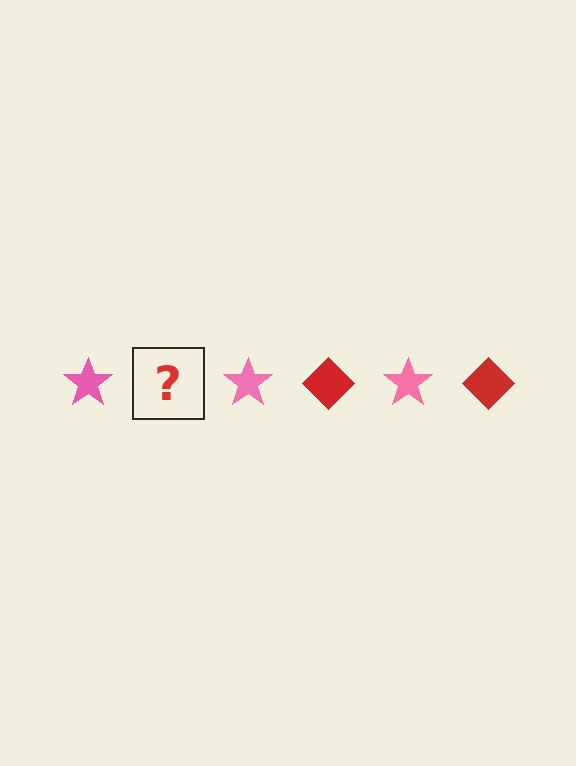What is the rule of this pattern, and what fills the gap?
The rule is that the pattern alternates between pink star and red diamond. The gap should be filled with a red diamond.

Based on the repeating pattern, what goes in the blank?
The blank should be a red diamond.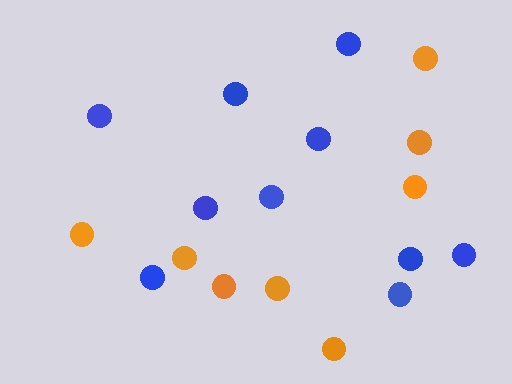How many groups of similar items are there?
There are 2 groups: one group of blue circles (10) and one group of orange circles (8).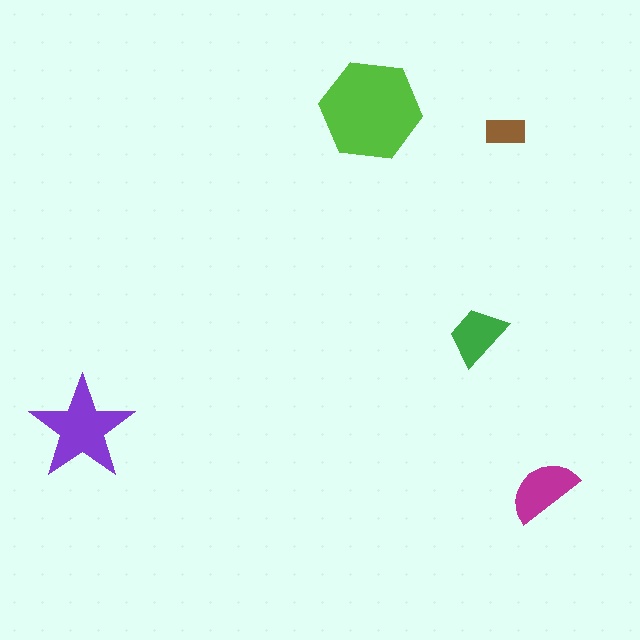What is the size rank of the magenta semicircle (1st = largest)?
3rd.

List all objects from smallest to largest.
The brown rectangle, the green trapezoid, the magenta semicircle, the purple star, the lime hexagon.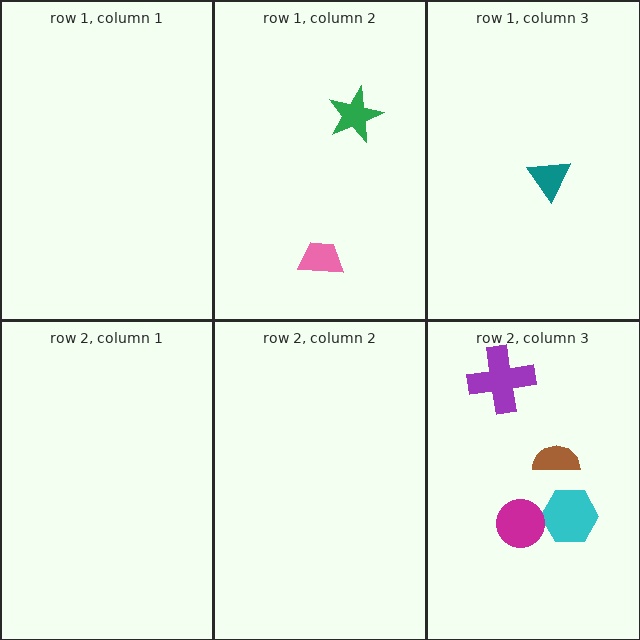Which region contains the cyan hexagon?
The row 2, column 3 region.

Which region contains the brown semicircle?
The row 2, column 3 region.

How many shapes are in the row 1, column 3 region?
1.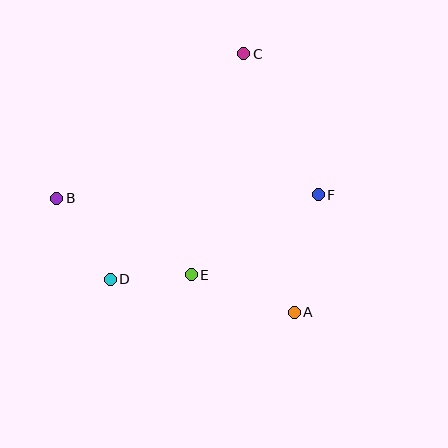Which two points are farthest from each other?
Points A and B are farthest from each other.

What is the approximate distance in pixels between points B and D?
The distance between B and D is approximately 97 pixels.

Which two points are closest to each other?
Points D and E are closest to each other.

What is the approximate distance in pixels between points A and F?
The distance between A and F is approximately 120 pixels.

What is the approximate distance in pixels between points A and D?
The distance between A and D is approximately 187 pixels.